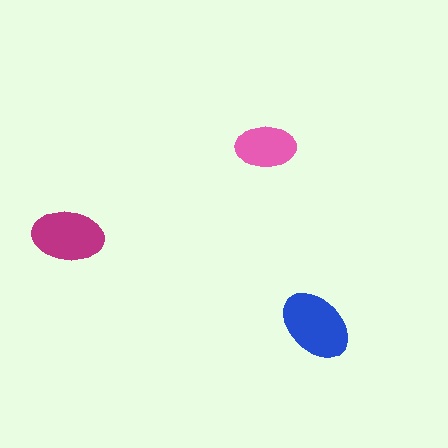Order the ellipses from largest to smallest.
the blue one, the magenta one, the pink one.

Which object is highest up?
The pink ellipse is topmost.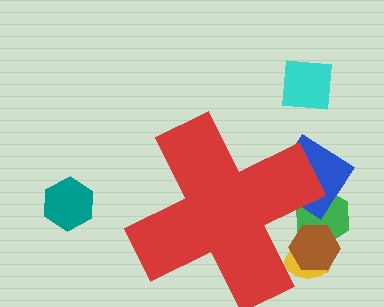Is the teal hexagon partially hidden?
No, the teal hexagon is fully visible.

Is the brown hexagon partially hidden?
Yes, the brown hexagon is partially hidden behind the red cross.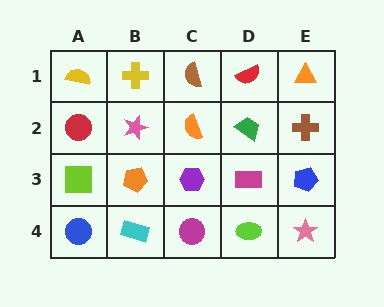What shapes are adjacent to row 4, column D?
A magenta rectangle (row 3, column D), a magenta circle (row 4, column C), a pink star (row 4, column E).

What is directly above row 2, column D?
A red semicircle.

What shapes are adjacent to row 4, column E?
A blue pentagon (row 3, column E), a lime ellipse (row 4, column D).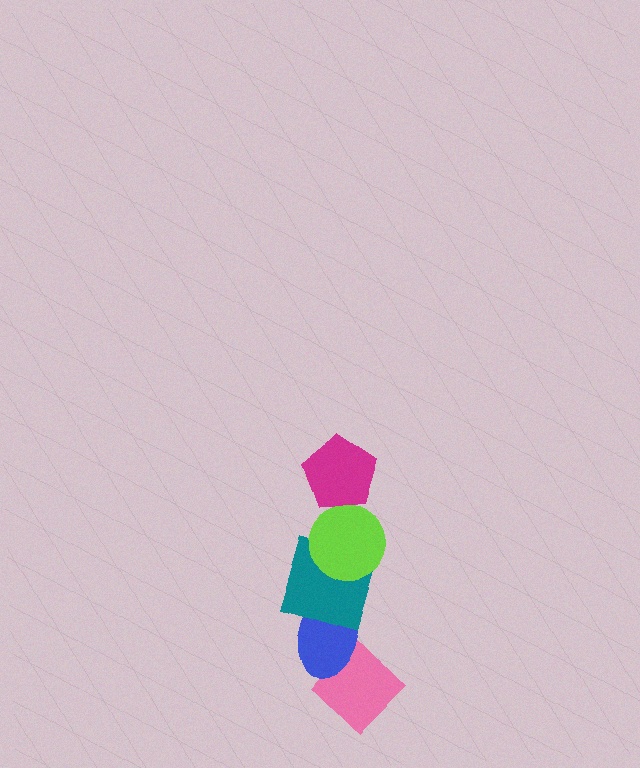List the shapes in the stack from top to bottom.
From top to bottom: the magenta pentagon, the lime circle, the teal square, the blue ellipse, the pink diamond.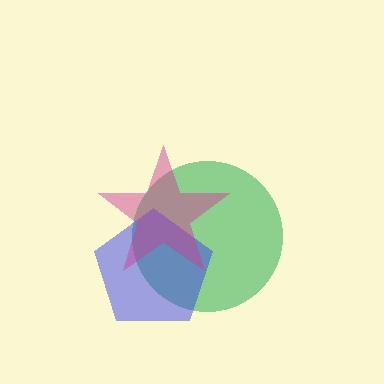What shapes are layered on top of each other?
The layered shapes are: a green circle, a blue pentagon, a magenta star.